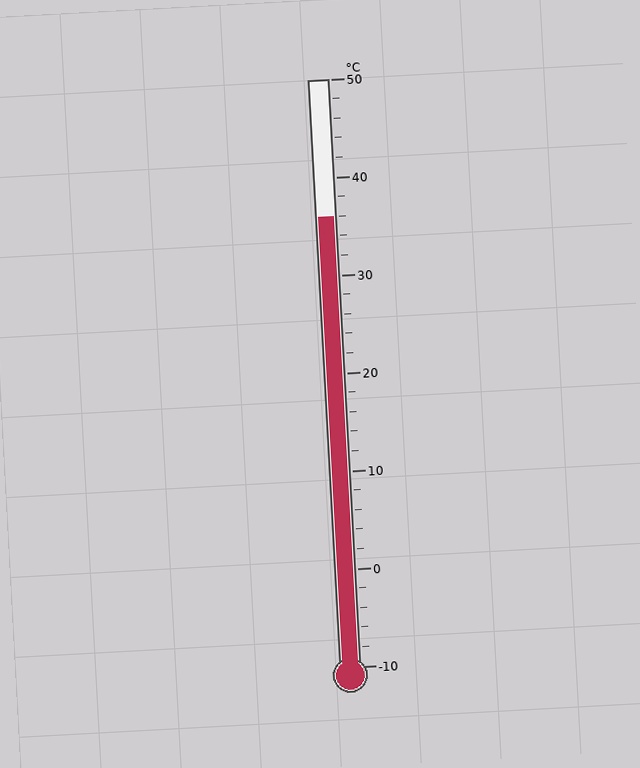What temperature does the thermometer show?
The thermometer shows approximately 36°C.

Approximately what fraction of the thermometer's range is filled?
The thermometer is filled to approximately 75% of its range.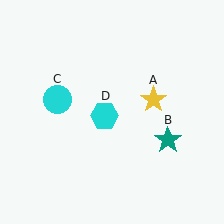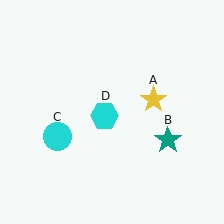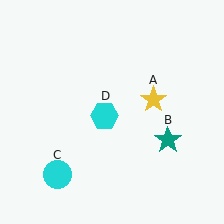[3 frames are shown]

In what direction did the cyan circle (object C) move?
The cyan circle (object C) moved down.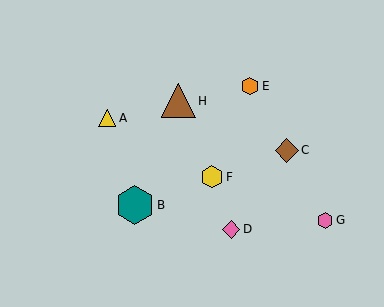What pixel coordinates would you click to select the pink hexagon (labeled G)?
Click at (325, 220) to select the pink hexagon G.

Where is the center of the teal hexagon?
The center of the teal hexagon is at (135, 205).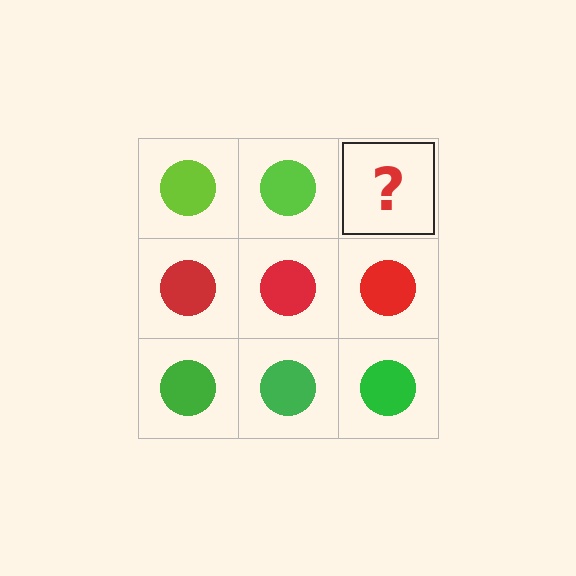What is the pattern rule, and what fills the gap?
The rule is that each row has a consistent color. The gap should be filled with a lime circle.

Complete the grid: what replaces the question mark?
The question mark should be replaced with a lime circle.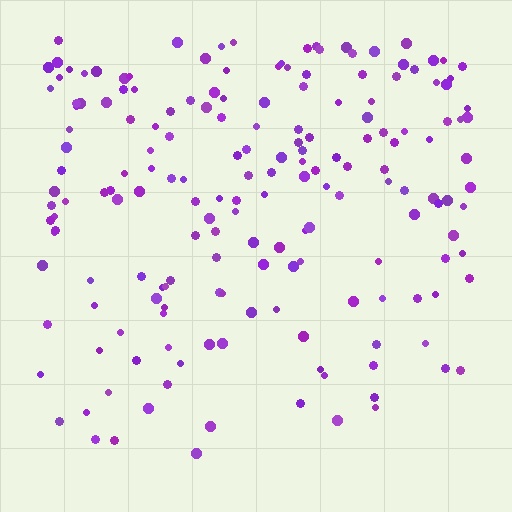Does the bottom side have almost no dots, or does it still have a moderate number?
Still a moderate number, just noticeably fewer than the top.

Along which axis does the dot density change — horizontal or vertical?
Vertical.